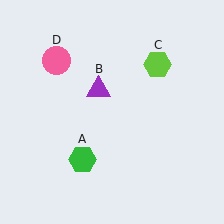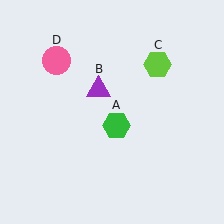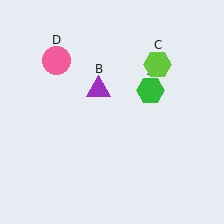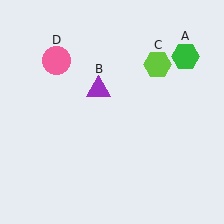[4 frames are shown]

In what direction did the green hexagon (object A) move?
The green hexagon (object A) moved up and to the right.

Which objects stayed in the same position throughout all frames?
Purple triangle (object B) and lime hexagon (object C) and pink circle (object D) remained stationary.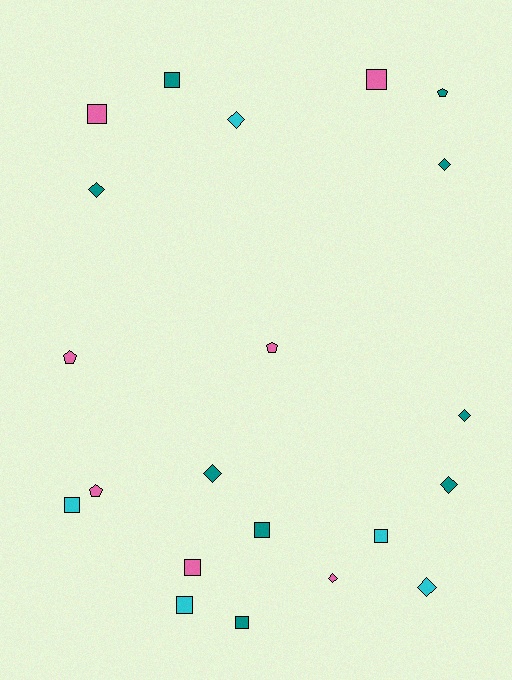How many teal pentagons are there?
There is 1 teal pentagon.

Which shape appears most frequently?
Square, with 9 objects.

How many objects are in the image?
There are 21 objects.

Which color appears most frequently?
Teal, with 9 objects.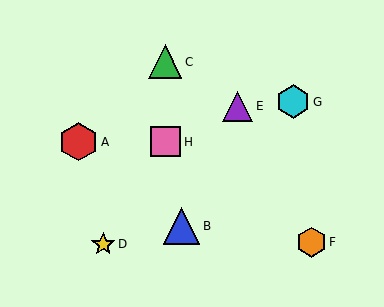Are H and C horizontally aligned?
No, H is at y≈142 and C is at y≈62.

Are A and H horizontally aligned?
Yes, both are at y≈142.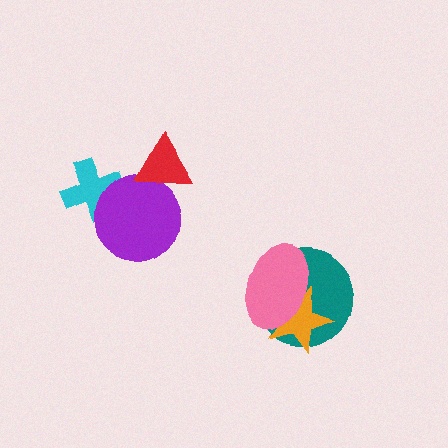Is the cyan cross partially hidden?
Yes, it is partially covered by another shape.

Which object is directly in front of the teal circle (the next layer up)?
The orange star is directly in front of the teal circle.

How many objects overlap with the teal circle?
2 objects overlap with the teal circle.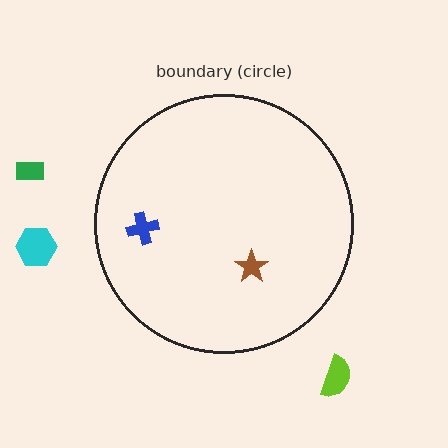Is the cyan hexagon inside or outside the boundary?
Outside.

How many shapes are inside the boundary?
2 inside, 3 outside.